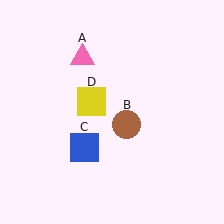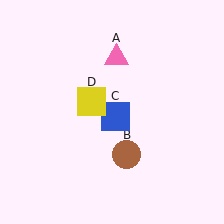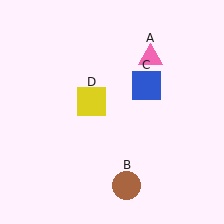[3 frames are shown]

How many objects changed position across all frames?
3 objects changed position: pink triangle (object A), brown circle (object B), blue square (object C).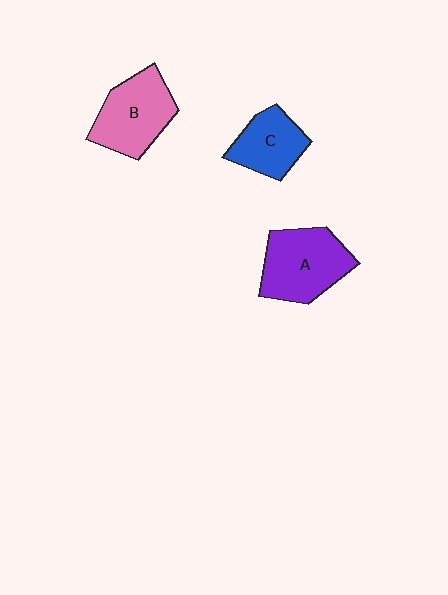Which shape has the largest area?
Shape A (purple).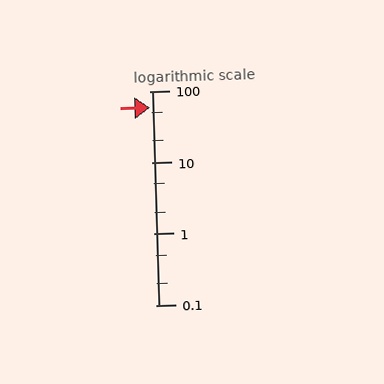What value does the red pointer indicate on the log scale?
The pointer indicates approximately 59.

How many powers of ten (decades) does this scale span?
The scale spans 3 decades, from 0.1 to 100.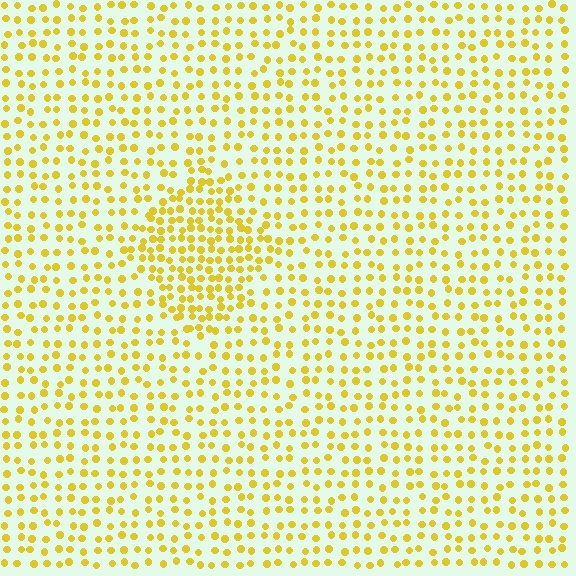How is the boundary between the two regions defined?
The boundary is defined by a change in element density (approximately 1.8x ratio). All elements are the same color, size, and shape.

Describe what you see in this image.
The image contains small yellow elements arranged at two different densities. A diamond-shaped region is visible where the elements are more densely packed than the surrounding area.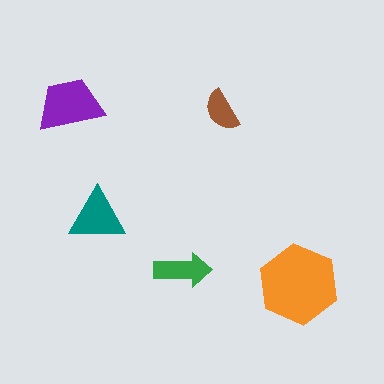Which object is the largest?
The orange hexagon.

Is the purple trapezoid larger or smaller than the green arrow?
Larger.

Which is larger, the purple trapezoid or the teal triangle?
The purple trapezoid.